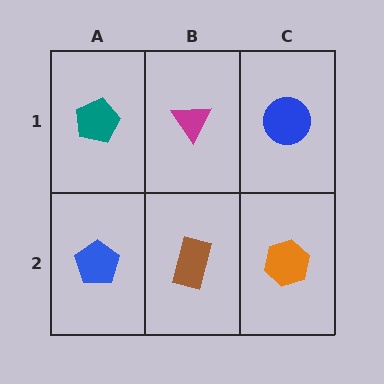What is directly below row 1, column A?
A blue pentagon.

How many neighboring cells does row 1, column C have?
2.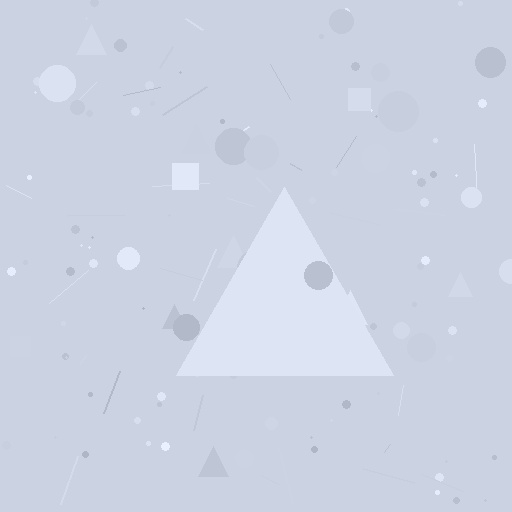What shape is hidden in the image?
A triangle is hidden in the image.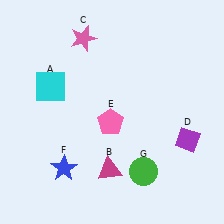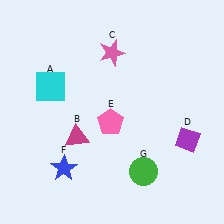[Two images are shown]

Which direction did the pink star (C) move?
The pink star (C) moved right.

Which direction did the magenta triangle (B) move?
The magenta triangle (B) moved up.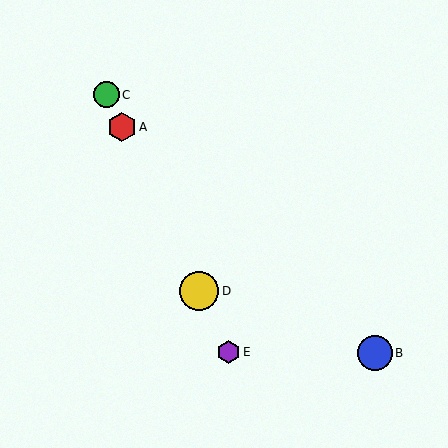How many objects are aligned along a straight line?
4 objects (A, C, D, E) are aligned along a straight line.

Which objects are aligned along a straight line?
Objects A, C, D, E are aligned along a straight line.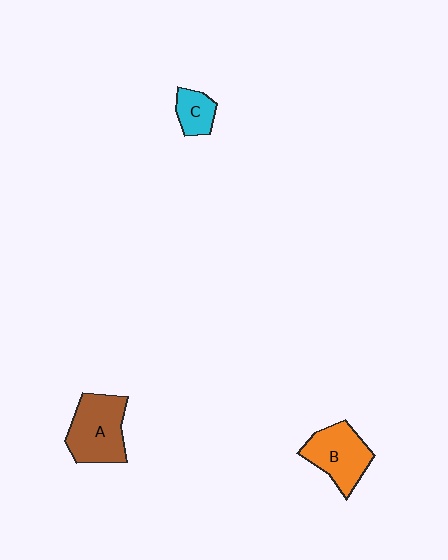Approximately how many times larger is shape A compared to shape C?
Approximately 2.3 times.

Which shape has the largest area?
Shape A (brown).